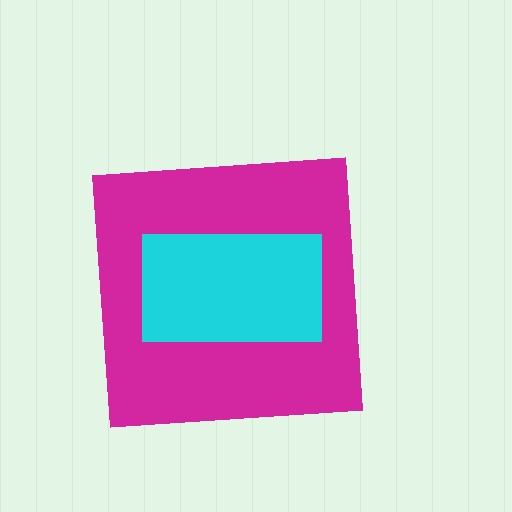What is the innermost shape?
The cyan rectangle.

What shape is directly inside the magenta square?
The cyan rectangle.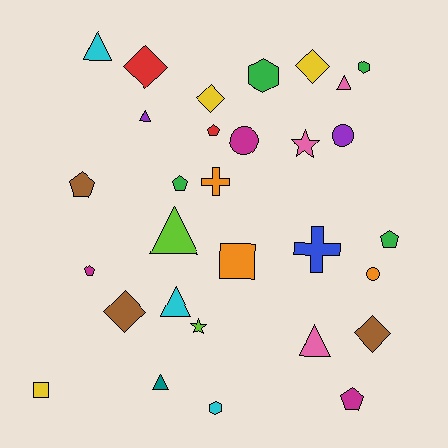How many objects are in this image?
There are 30 objects.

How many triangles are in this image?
There are 7 triangles.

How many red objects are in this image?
There are 2 red objects.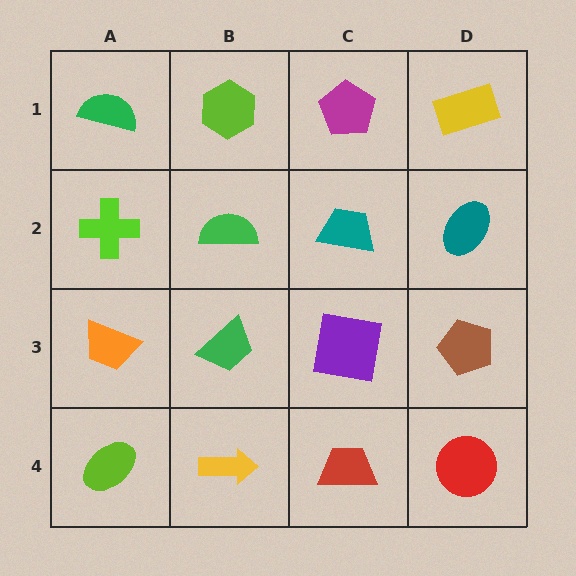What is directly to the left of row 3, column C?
A green trapezoid.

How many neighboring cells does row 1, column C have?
3.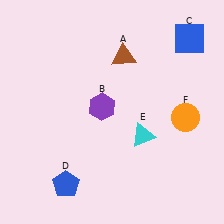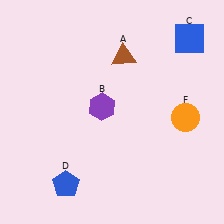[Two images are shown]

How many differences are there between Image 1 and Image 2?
There is 1 difference between the two images.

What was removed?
The cyan triangle (E) was removed in Image 2.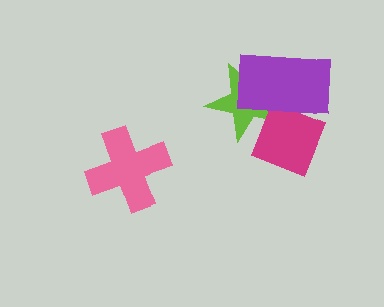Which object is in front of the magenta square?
The purple rectangle is in front of the magenta square.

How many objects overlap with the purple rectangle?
2 objects overlap with the purple rectangle.